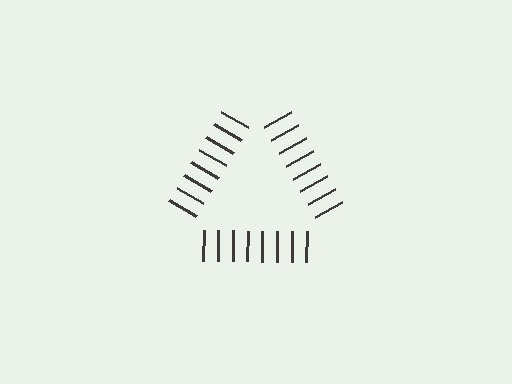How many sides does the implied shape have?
3 sides — the line-ends trace a triangle.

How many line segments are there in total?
24 — 8 along each of the 3 edges.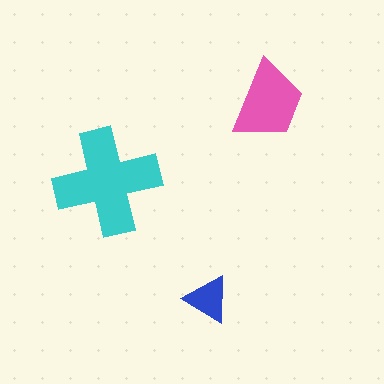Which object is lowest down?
The blue triangle is bottommost.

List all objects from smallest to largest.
The blue triangle, the pink trapezoid, the cyan cross.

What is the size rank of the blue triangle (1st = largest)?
3rd.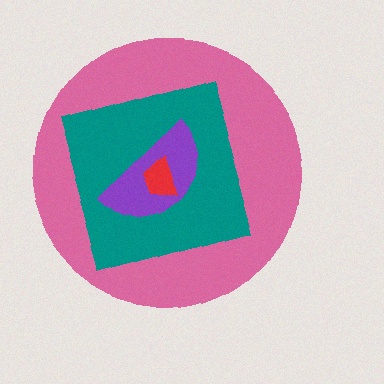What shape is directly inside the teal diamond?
The purple semicircle.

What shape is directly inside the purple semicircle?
The red trapezoid.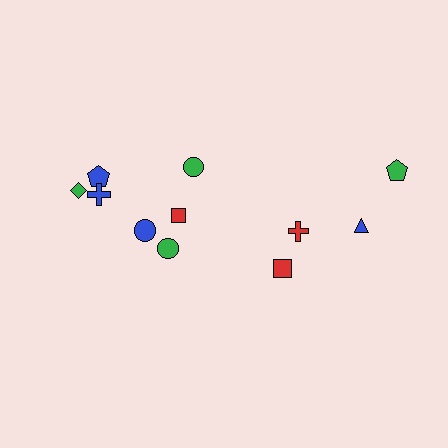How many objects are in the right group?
There are 4 objects.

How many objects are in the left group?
There are 7 objects.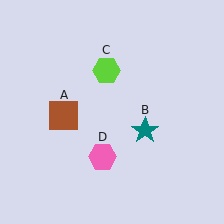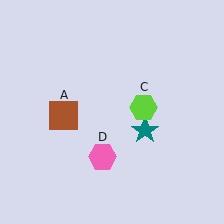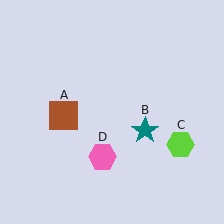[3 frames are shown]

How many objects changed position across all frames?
1 object changed position: lime hexagon (object C).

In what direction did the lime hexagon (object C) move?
The lime hexagon (object C) moved down and to the right.